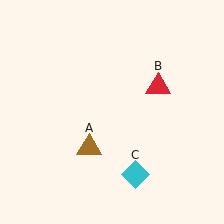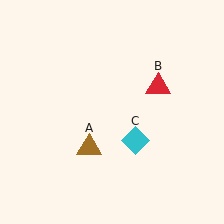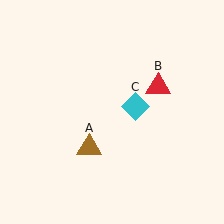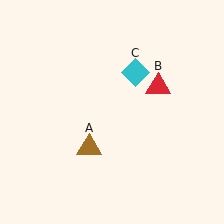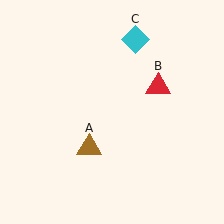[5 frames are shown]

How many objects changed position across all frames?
1 object changed position: cyan diamond (object C).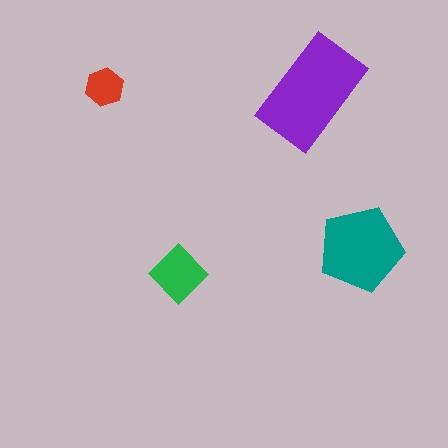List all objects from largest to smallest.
The purple rectangle, the teal pentagon, the green diamond, the red hexagon.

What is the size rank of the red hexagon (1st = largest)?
4th.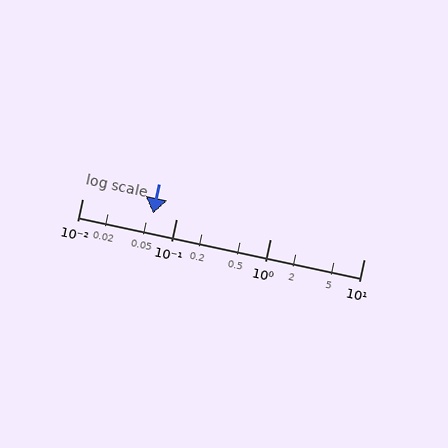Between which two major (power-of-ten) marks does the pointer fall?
The pointer is between 0.01 and 0.1.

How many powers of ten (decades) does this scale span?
The scale spans 3 decades, from 0.01 to 10.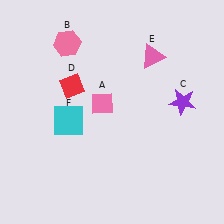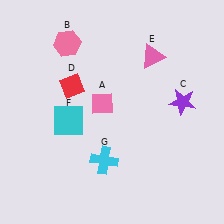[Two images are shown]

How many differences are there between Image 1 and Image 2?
There is 1 difference between the two images.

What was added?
A cyan cross (G) was added in Image 2.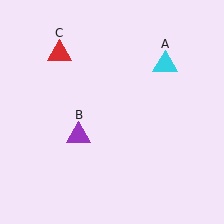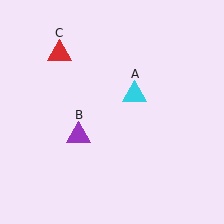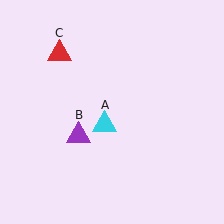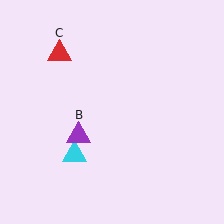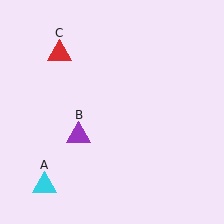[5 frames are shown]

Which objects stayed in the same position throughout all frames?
Purple triangle (object B) and red triangle (object C) remained stationary.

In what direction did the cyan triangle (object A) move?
The cyan triangle (object A) moved down and to the left.